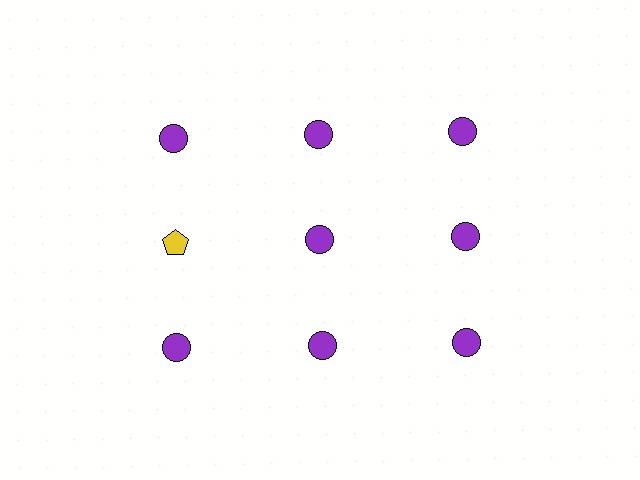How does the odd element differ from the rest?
It differs in both color (yellow instead of purple) and shape (pentagon instead of circle).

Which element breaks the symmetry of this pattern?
The yellow pentagon in the second row, leftmost column breaks the symmetry. All other shapes are purple circles.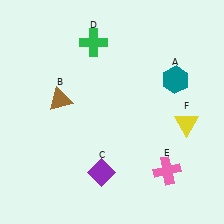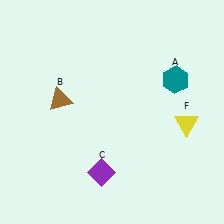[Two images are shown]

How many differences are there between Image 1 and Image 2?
There are 2 differences between the two images.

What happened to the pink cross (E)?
The pink cross (E) was removed in Image 2. It was in the bottom-right area of Image 1.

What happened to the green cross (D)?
The green cross (D) was removed in Image 2. It was in the top-left area of Image 1.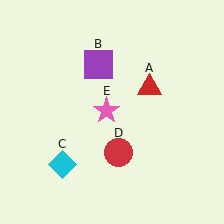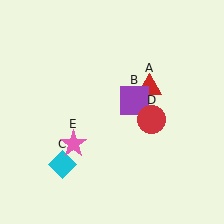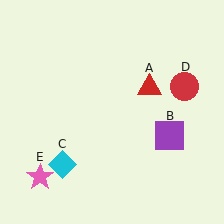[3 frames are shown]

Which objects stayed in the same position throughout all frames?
Red triangle (object A) and cyan diamond (object C) remained stationary.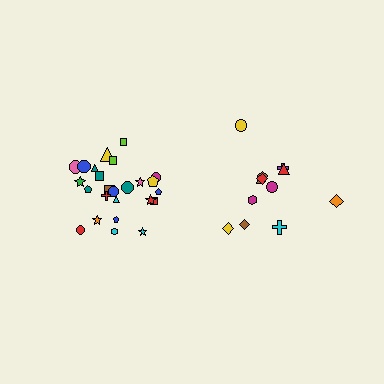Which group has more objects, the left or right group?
The left group.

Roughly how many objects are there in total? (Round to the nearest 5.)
Roughly 35 objects in total.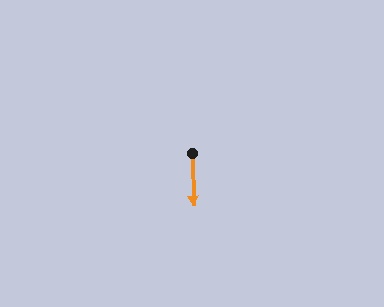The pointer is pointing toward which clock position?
Roughly 6 o'clock.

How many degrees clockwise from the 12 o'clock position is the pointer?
Approximately 179 degrees.